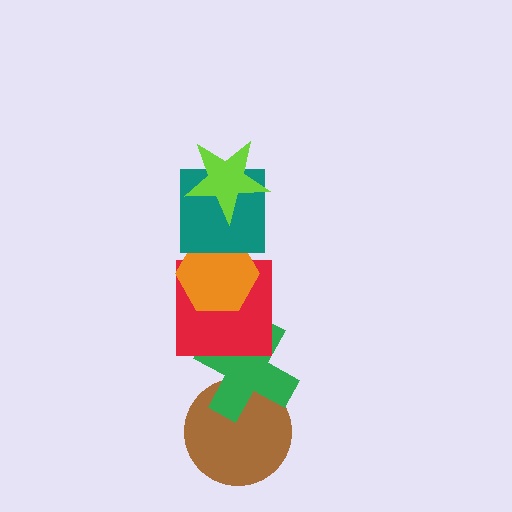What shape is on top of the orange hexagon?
The teal square is on top of the orange hexagon.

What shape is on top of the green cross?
The red square is on top of the green cross.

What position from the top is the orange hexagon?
The orange hexagon is 3rd from the top.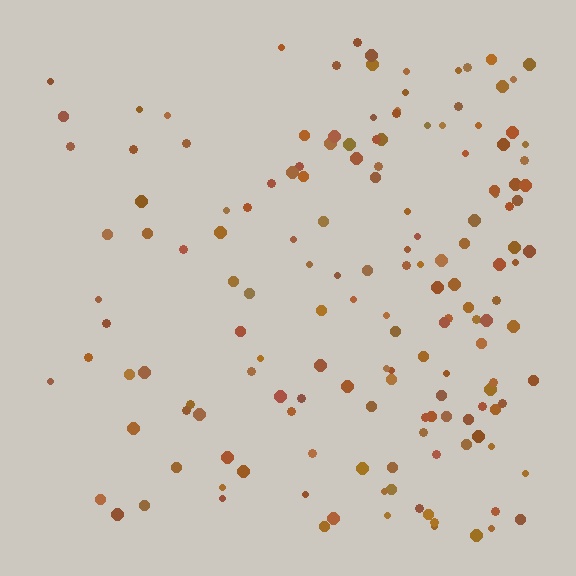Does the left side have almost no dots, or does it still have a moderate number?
Still a moderate number, just noticeably fewer than the right.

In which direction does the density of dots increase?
From left to right, with the right side densest.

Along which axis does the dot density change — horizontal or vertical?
Horizontal.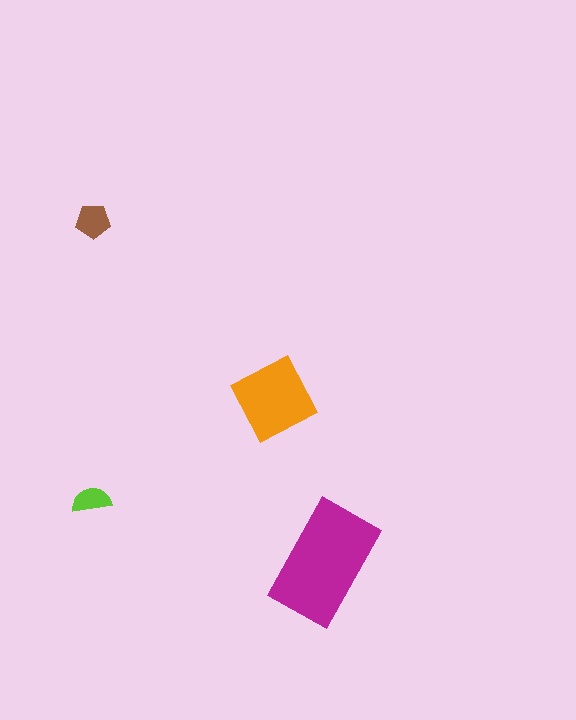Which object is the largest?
The magenta rectangle.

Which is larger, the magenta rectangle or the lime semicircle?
The magenta rectangle.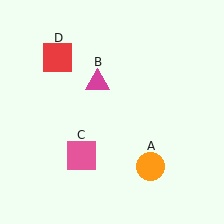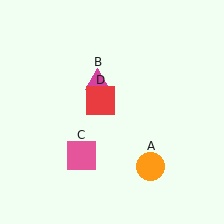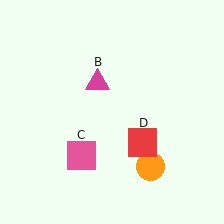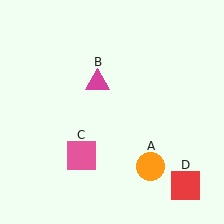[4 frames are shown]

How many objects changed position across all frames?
1 object changed position: red square (object D).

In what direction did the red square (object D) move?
The red square (object D) moved down and to the right.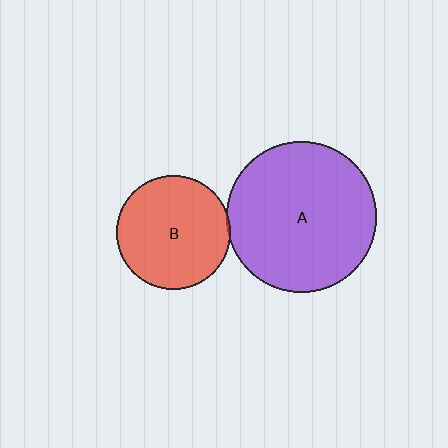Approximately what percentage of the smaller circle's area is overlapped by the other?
Approximately 5%.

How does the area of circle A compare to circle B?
Approximately 1.8 times.